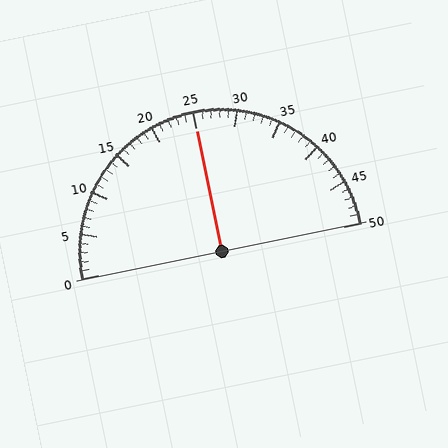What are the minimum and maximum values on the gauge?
The gauge ranges from 0 to 50.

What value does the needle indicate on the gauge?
The needle indicates approximately 25.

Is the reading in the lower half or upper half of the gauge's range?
The reading is in the upper half of the range (0 to 50).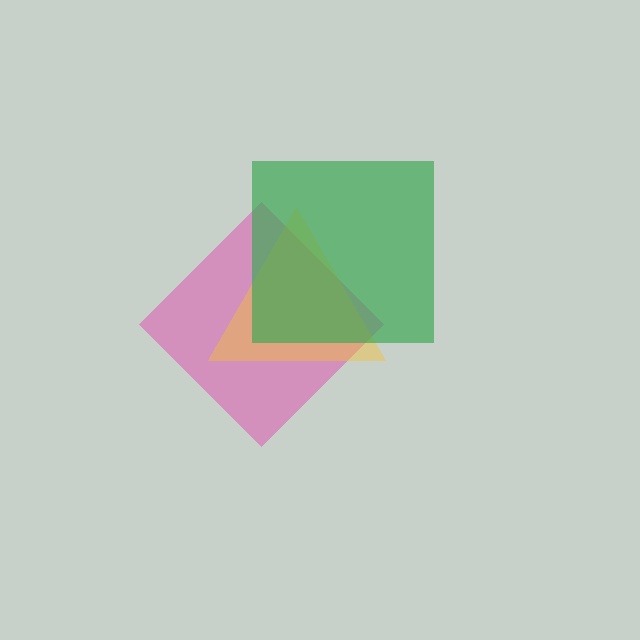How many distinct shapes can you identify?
There are 3 distinct shapes: a pink diamond, a yellow triangle, a green square.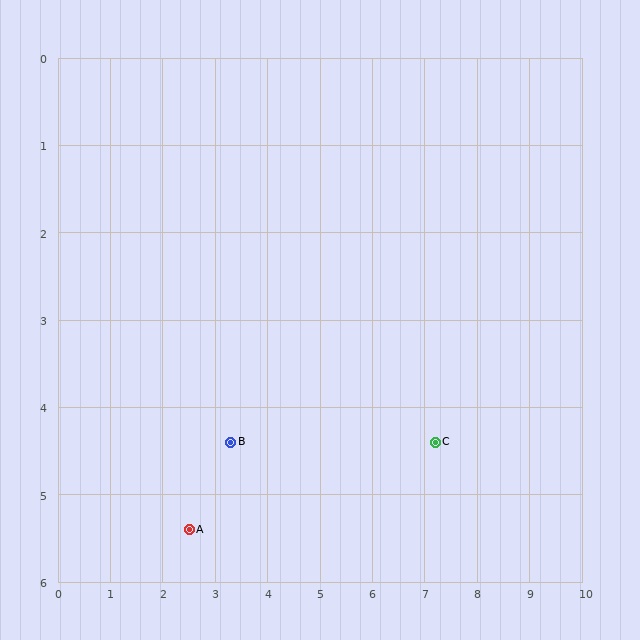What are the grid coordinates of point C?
Point C is at approximately (7.2, 4.4).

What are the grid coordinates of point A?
Point A is at approximately (2.5, 5.4).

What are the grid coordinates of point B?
Point B is at approximately (3.3, 4.4).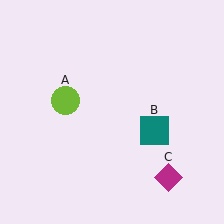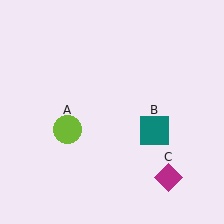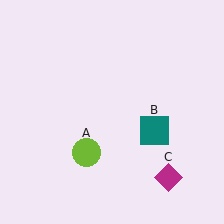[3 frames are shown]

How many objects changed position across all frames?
1 object changed position: lime circle (object A).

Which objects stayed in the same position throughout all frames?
Teal square (object B) and magenta diamond (object C) remained stationary.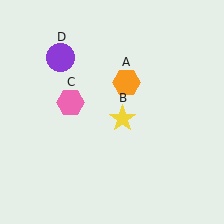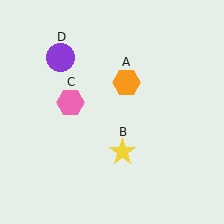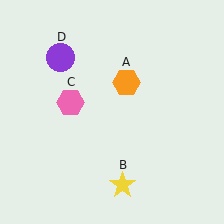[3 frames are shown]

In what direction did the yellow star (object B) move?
The yellow star (object B) moved down.